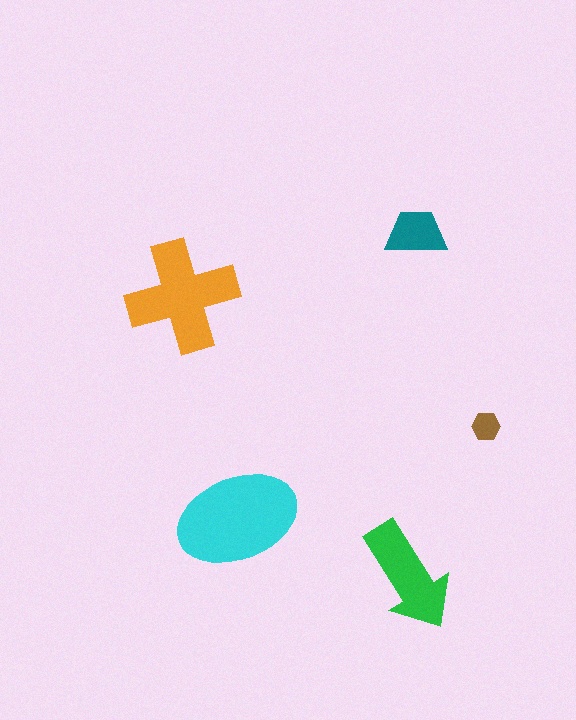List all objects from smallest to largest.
The brown hexagon, the teal trapezoid, the green arrow, the orange cross, the cyan ellipse.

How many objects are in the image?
There are 5 objects in the image.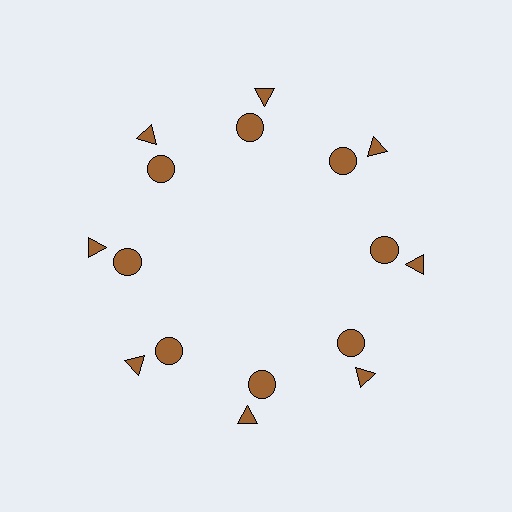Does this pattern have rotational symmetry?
Yes, this pattern has 8-fold rotational symmetry. It looks the same after rotating 45 degrees around the center.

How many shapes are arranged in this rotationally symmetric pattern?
There are 16 shapes, arranged in 8 groups of 2.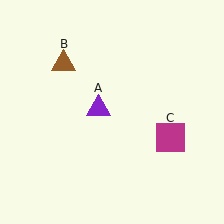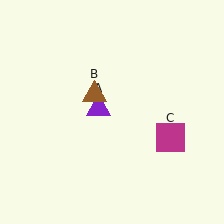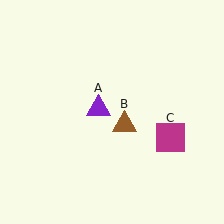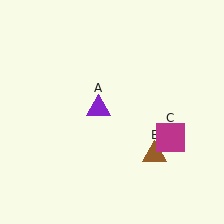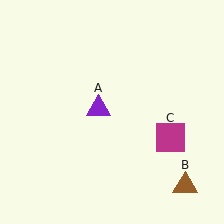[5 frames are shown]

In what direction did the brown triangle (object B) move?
The brown triangle (object B) moved down and to the right.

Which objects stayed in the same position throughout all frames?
Purple triangle (object A) and magenta square (object C) remained stationary.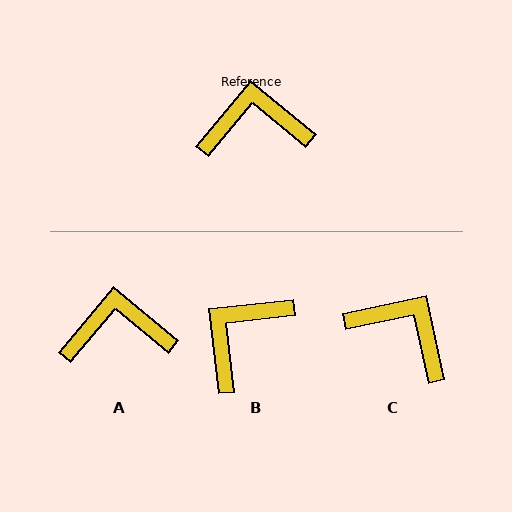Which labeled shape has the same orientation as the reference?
A.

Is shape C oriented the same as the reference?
No, it is off by about 38 degrees.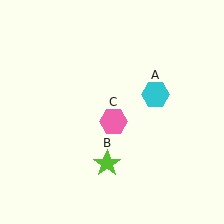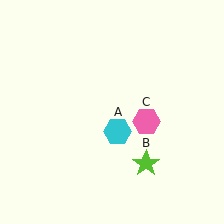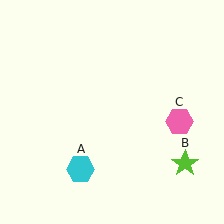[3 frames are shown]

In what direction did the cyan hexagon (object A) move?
The cyan hexagon (object A) moved down and to the left.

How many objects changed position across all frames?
3 objects changed position: cyan hexagon (object A), lime star (object B), pink hexagon (object C).